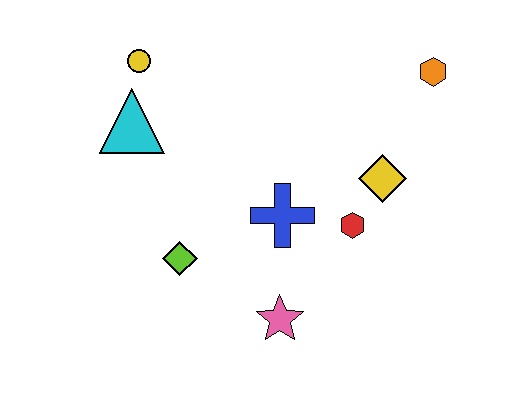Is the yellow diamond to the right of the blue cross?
Yes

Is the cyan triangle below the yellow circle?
Yes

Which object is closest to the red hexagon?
The yellow diamond is closest to the red hexagon.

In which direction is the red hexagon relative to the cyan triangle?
The red hexagon is to the right of the cyan triangle.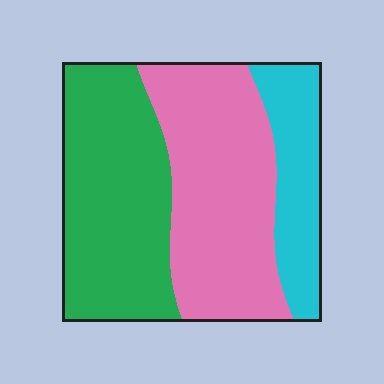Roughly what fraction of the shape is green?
Green covers 40% of the shape.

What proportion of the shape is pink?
Pink takes up about two fifths (2/5) of the shape.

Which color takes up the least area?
Cyan, at roughly 20%.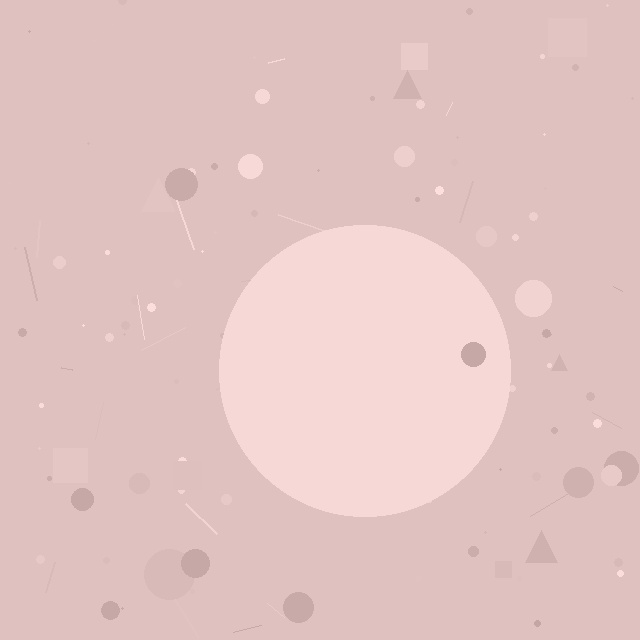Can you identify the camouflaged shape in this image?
The camouflaged shape is a circle.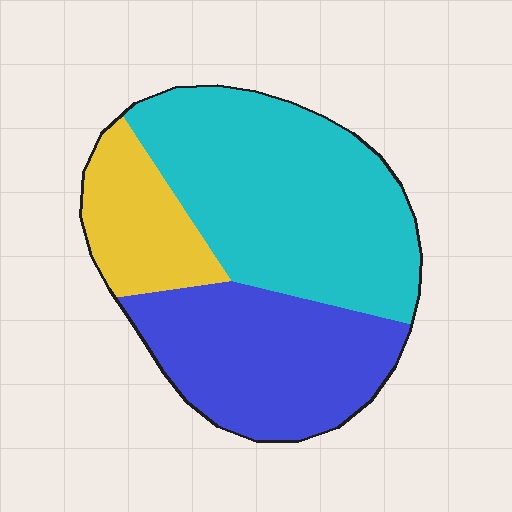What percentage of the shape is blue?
Blue takes up about one third (1/3) of the shape.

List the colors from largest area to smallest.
From largest to smallest: cyan, blue, yellow.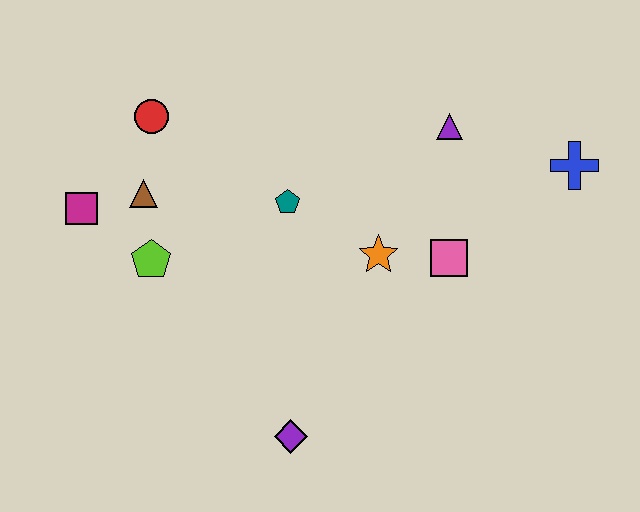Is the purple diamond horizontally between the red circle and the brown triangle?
No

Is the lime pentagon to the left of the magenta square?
No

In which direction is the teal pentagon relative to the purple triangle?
The teal pentagon is to the left of the purple triangle.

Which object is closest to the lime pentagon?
The brown triangle is closest to the lime pentagon.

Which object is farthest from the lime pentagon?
The blue cross is farthest from the lime pentagon.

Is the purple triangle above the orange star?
Yes